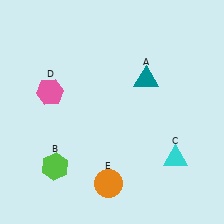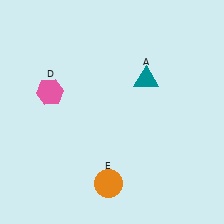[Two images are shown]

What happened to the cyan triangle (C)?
The cyan triangle (C) was removed in Image 2. It was in the bottom-right area of Image 1.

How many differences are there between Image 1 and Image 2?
There are 2 differences between the two images.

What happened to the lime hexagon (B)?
The lime hexagon (B) was removed in Image 2. It was in the bottom-left area of Image 1.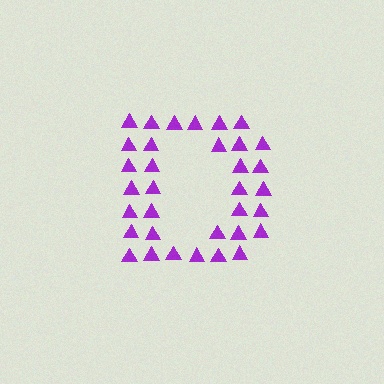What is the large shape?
The large shape is the letter D.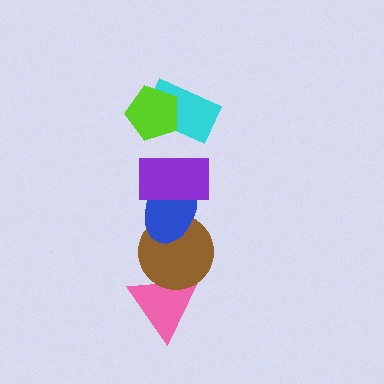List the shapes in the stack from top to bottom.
From top to bottom: the lime pentagon, the cyan rectangle, the purple rectangle, the blue ellipse, the brown circle, the pink triangle.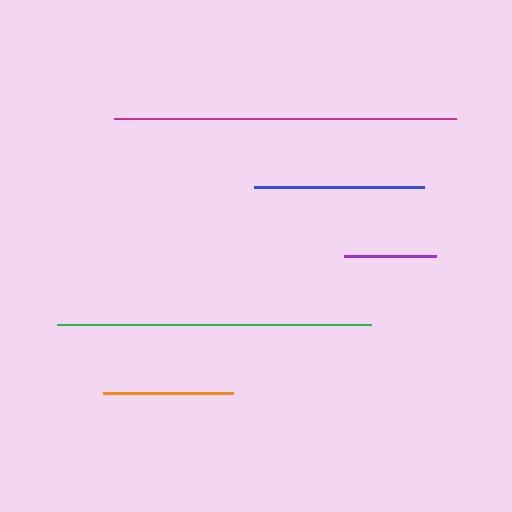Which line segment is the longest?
The magenta line is the longest at approximately 342 pixels.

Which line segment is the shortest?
The purple line is the shortest at approximately 92 pixels.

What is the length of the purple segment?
The purple segment is approximately 92 pixels long.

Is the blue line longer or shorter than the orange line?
The blue line is longer than the orange line.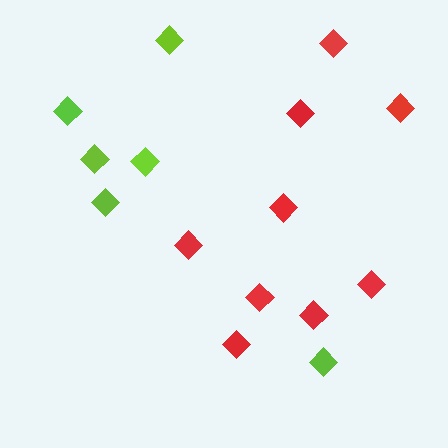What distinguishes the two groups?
There are 2 groups: one group of red diamonds (9) and one group of lime diamonds (6).